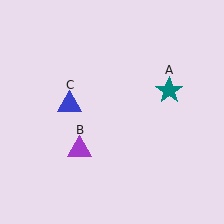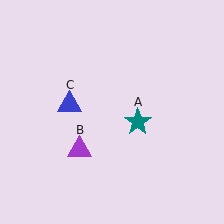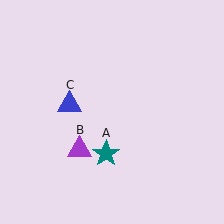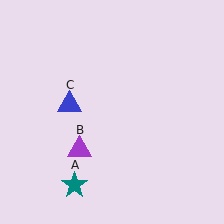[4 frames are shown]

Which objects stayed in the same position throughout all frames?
Purple triangle (object B) and blue triangle (object C) remained stationary.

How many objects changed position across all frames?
1 object changed position: teal star (object A).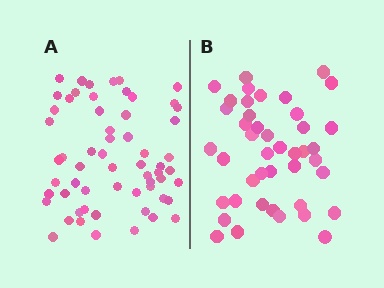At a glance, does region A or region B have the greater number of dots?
Region A (the left region) has more dots.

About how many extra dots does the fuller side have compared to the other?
Region A has approximately 15 more dots than region B.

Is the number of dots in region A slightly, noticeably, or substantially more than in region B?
Region A has noticeably more, but not dramatically so. The ratio is roughly 1.4 to 1.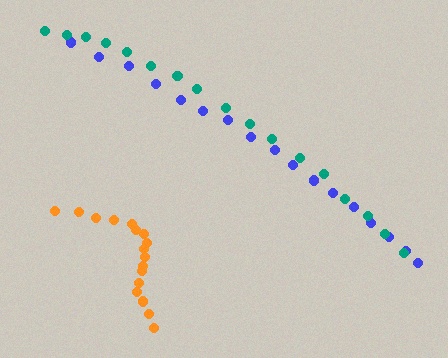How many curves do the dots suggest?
There are 3 distinct paths.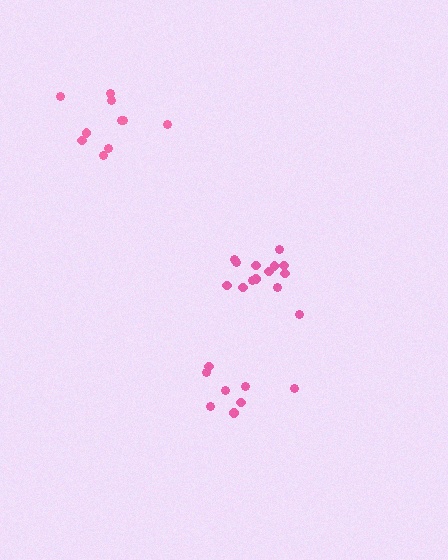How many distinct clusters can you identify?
There are 3 distinct clusters.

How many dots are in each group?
Group 1: 14 dots, Group 2: 8 dots, Group 3: 10 dots (32 total).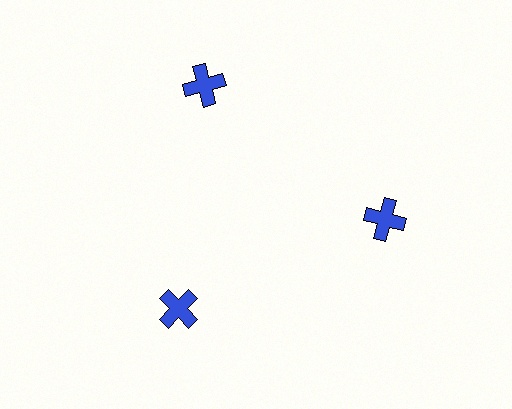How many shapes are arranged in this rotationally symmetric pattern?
There are 3 shapes, arranged in 3 groups of 1.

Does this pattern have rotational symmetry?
Yes, this pattern has 3-fold rotational symmetry. It looks the same after rotating 120 degrees around the center.